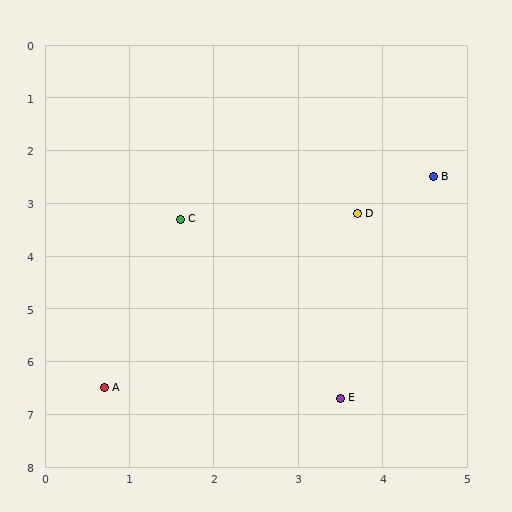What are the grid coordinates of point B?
Point B is at approximately (4.6, 2.5).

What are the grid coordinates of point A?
Point A is at approximately (0.7, 6.5).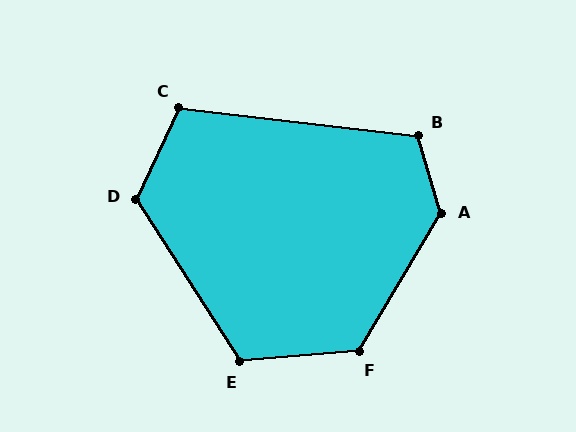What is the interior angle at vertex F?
Approximately 125 degrees (obtuse).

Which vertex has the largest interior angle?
A, at approximately 133 degrees.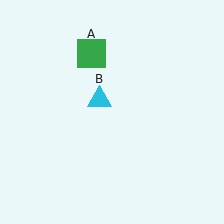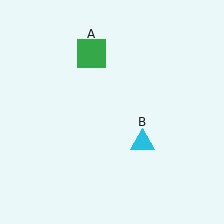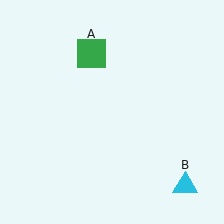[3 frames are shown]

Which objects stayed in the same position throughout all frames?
Green square (object A) remained stationary.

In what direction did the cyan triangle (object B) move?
The cyan triangle (object B) moved down and to the right.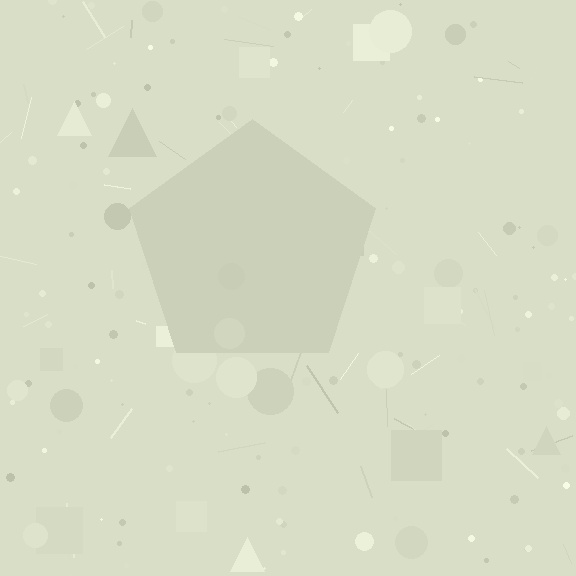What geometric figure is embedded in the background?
A pentagon is embedded in the background.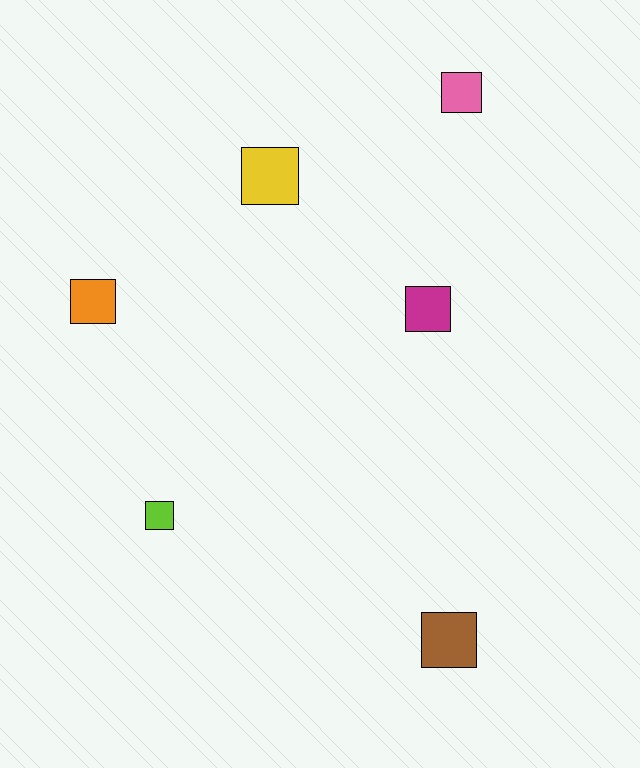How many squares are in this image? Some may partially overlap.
There are 6 squares.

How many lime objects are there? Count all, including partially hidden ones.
There is 1 lime object.